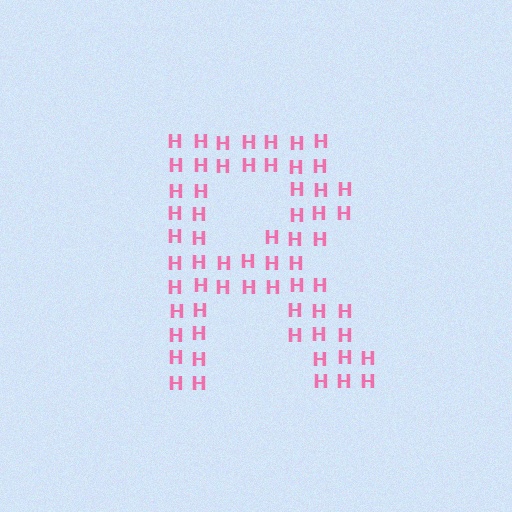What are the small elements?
The small elements are letter H's.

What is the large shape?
The large shape is the letter R.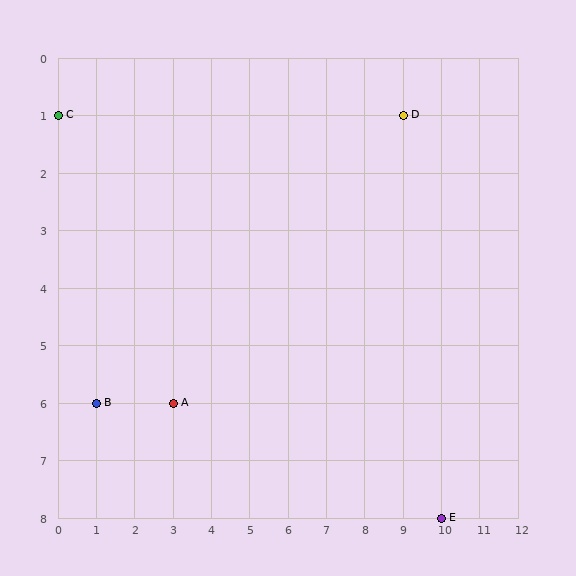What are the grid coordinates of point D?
Point D is at grid coordinates (9, 1).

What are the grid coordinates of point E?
Point E is at grid coordinates (10, 8).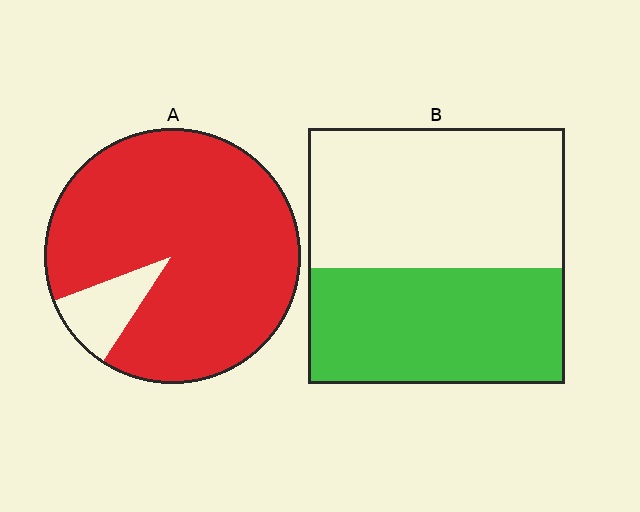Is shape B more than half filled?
No.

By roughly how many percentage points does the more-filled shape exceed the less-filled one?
By roughly 45 percentage points (A over B).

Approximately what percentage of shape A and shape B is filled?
A is approximately 90% and B is approximately 45%.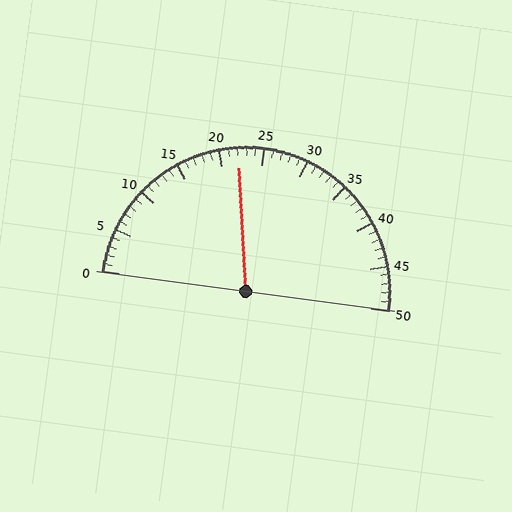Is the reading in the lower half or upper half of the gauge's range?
The reading is in the lower half of the range (0 to 50).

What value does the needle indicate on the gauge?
The needle indicates approximately 22.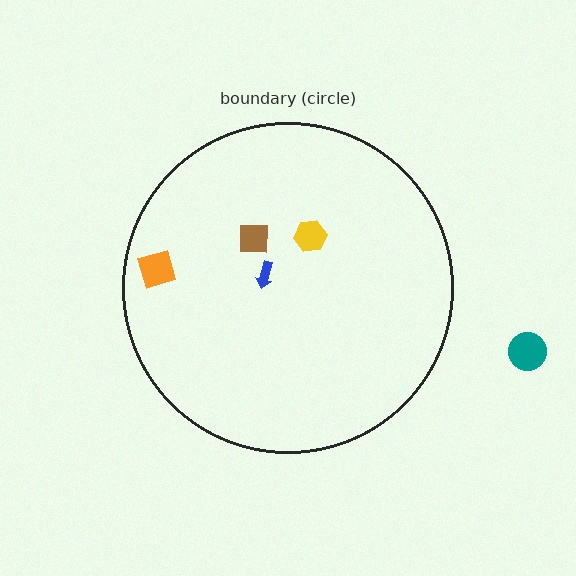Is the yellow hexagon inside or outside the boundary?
Inside.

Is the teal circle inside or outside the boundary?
Outside.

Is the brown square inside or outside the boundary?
Inside.